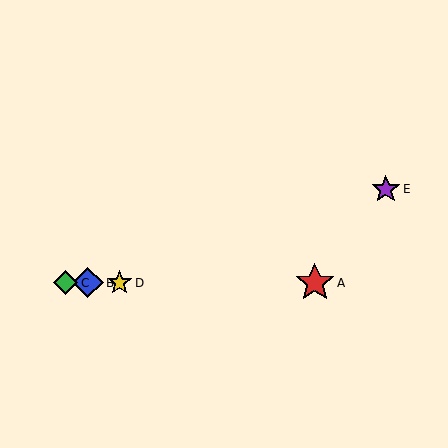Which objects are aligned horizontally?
Objects A, B, C, D are aligned horizontally.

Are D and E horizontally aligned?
No, D is at y≈283 and E is at y≈189.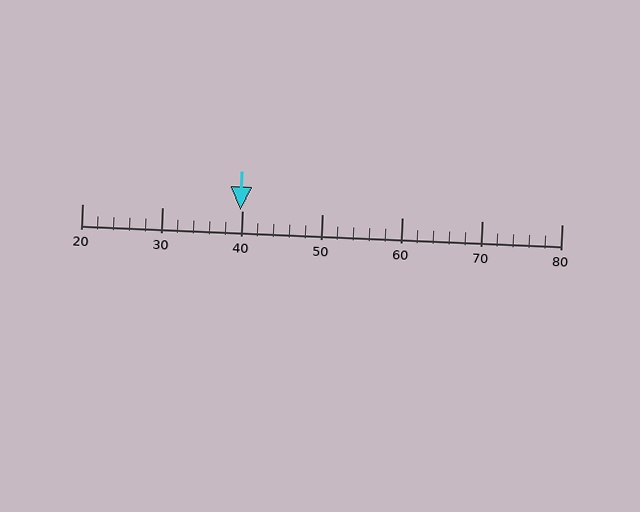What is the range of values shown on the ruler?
The ruler shows values from 20 to 80.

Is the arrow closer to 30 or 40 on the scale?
The arrow is closer to 40.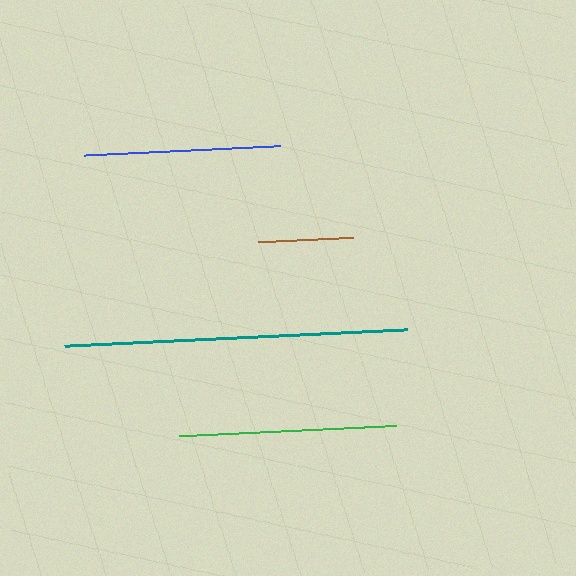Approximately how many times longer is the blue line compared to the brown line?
The blue line is approximately 2.1 times the length of the brown line.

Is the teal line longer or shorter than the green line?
The teal line is longer than the green line.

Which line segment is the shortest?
The brown line is the shortest at approximately 94 pixels.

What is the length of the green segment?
The green segment is approximately 217 pixels long.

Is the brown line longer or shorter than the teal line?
The teal line is longer than the brown line.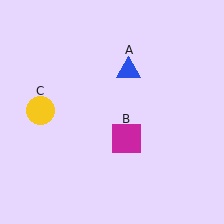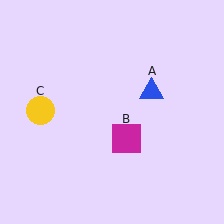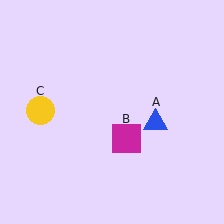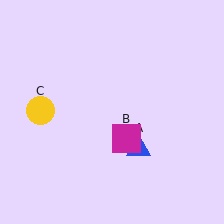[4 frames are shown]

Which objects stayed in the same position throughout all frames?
Magenta square (object B) and yellow circle (object C) remained stationary.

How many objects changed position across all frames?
1 object changed position: blue triangle (object A).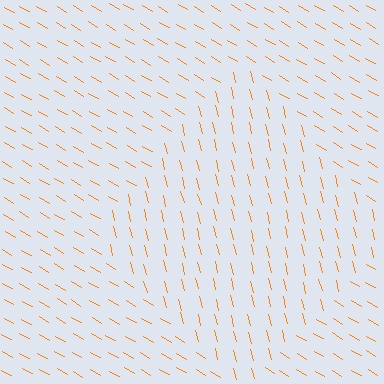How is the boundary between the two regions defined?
The boundary is defined purely by a change in line orientation (approximately 45 degrees difference). All lines are the same color and thickness.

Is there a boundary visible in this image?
Yes, there is a texture boundary formed by a change in line orientation.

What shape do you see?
I see a diamond.